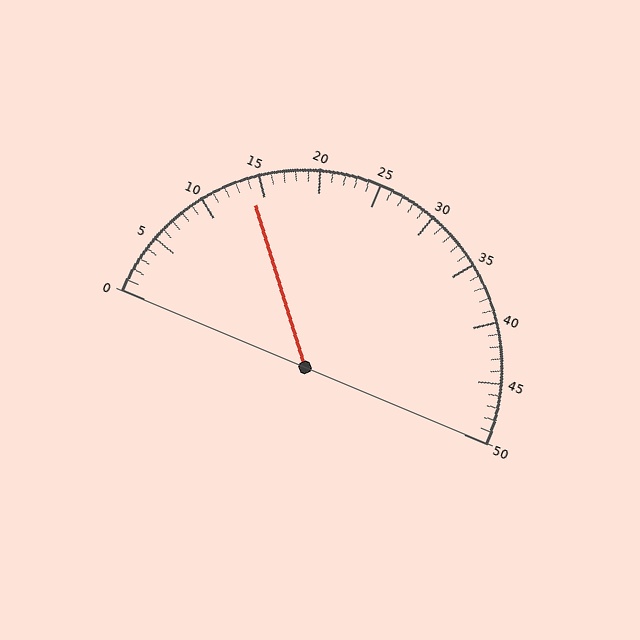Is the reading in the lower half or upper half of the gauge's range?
The reading is in the lower half of the range (0 to 50).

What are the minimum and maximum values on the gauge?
The gauge ranges from 0 to 50.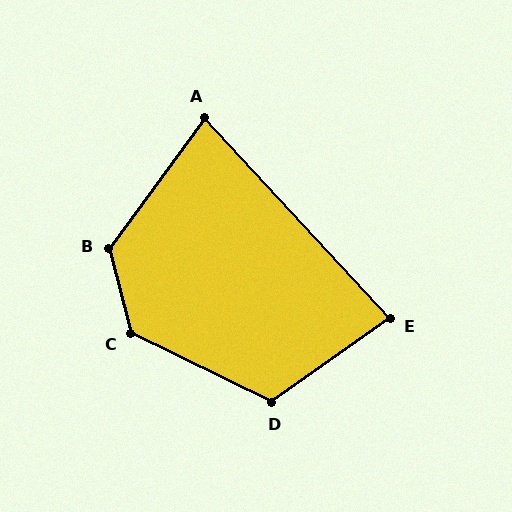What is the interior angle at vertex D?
Approximately 118 degrees (obtuse).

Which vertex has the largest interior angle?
C, at approximately 130 degrees.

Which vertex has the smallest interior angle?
A, at approximately 79 degrees.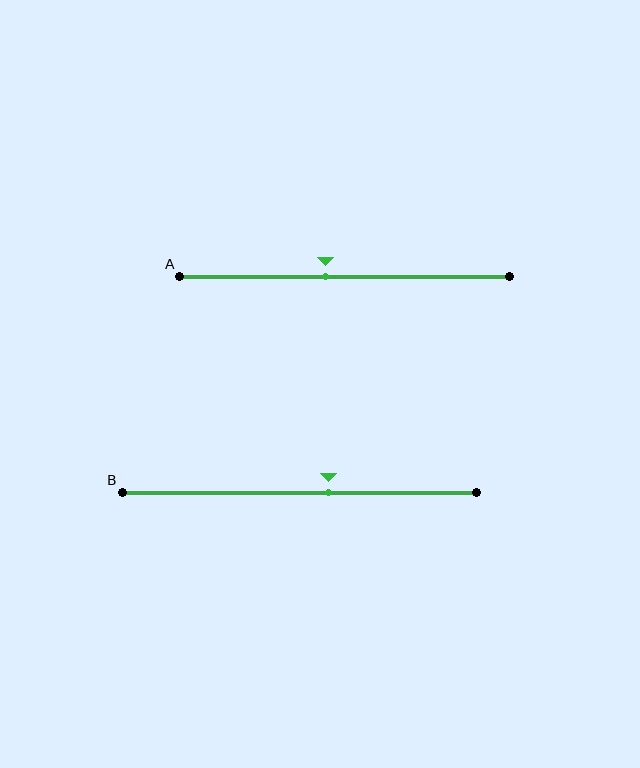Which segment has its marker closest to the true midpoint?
Segment A has its marker closest to the true midpoint.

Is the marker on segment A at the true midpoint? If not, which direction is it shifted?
No, the marker on segment A is shifted to the left by about 6% of the segment length.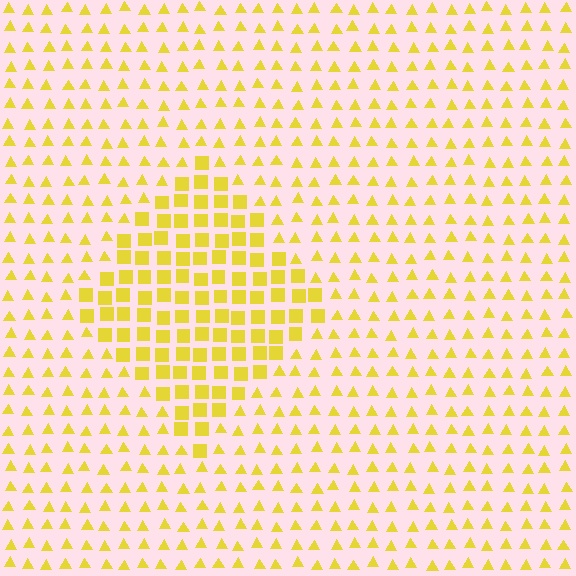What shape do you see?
I see a diamond.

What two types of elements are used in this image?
The image uses squares inside the diamond region and triangles outside it.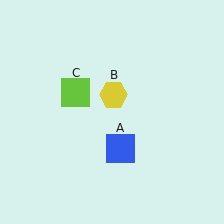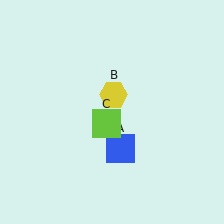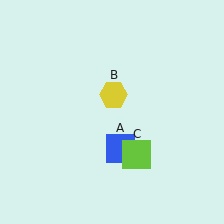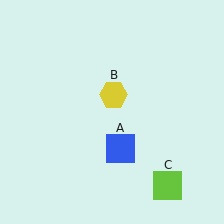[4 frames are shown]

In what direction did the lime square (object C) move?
The lime square (object C) moved down and to the right.